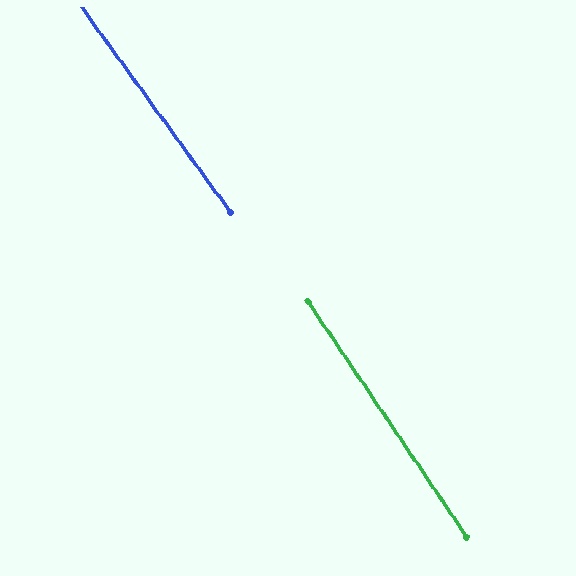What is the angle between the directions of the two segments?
Approximately 2 degrees.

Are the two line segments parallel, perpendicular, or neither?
Parallel — their directions differ by only 1.8°.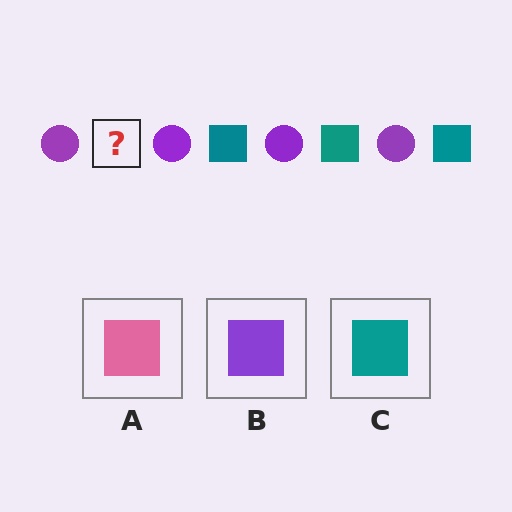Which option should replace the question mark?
Option C.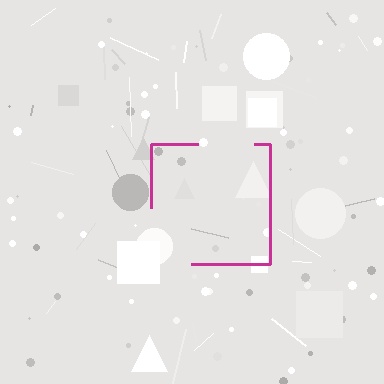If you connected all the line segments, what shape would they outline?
They would outline a square.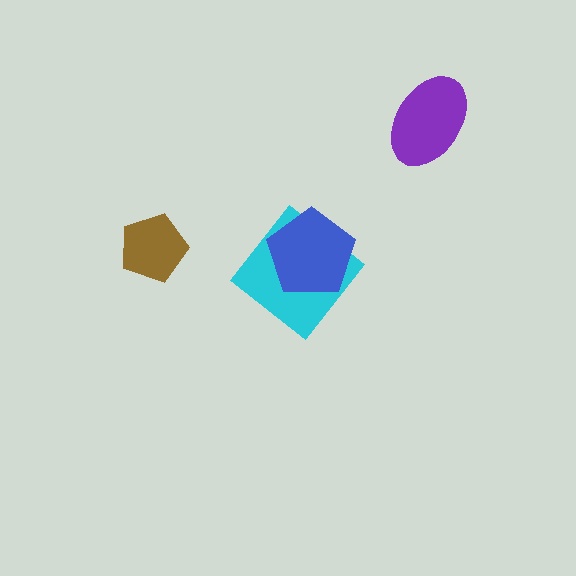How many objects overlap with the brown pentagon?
0 objects overlap with the brown pentagon.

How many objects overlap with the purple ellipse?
0 objects overlap with the purple ellipse.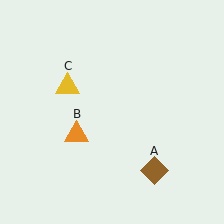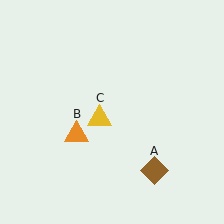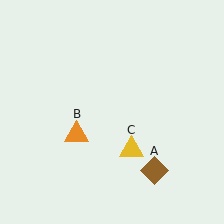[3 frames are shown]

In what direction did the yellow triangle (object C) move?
The yellow triangle (object C) moved down and to the right.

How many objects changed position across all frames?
1 object changed position: yellow triangle (object C).